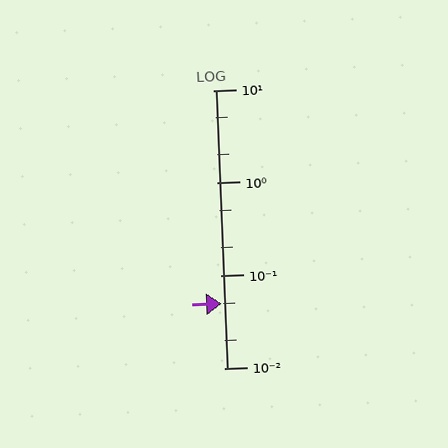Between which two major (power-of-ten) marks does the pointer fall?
The pointer is between 0.01 and 0.1.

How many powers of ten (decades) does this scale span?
The scale spans 3 decades, from 0.01 to 10.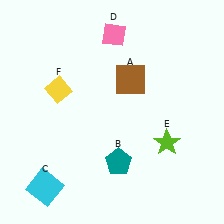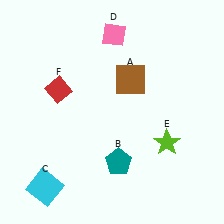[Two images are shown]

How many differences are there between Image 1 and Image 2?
There is 1 difference between the two images.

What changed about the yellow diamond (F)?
In Image 1, F is yellow. In Image 2, it changed to red.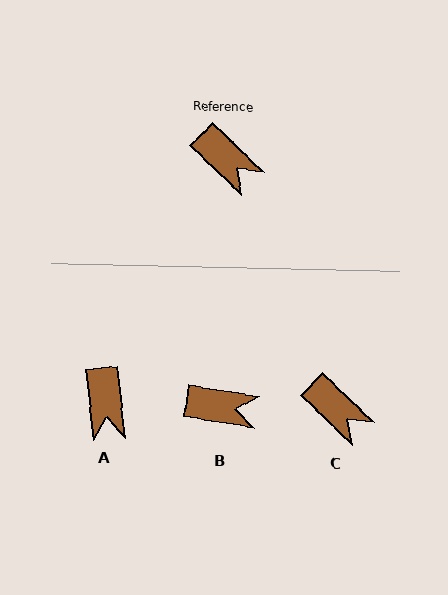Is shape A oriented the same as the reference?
No, it is off by about 40 degrees.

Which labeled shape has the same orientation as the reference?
C.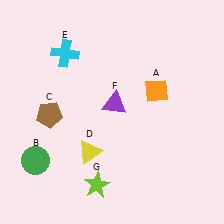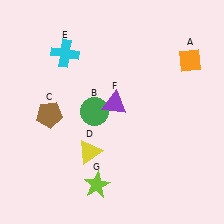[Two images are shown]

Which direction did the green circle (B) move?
The green circle (B) moved right.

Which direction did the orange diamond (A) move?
The orange diamond (A) moved right.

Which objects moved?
The objects that moved are: the orange diamond (A), the green circle (B).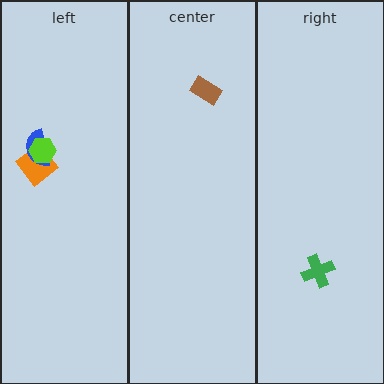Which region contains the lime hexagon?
The left region.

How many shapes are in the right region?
1.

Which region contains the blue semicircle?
The left region.